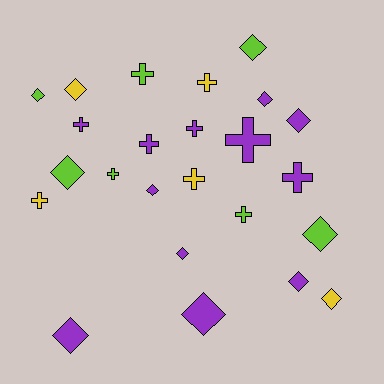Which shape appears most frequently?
Diamond, with 13 objects.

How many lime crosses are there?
There are 3 lime crosses.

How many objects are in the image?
There are 24 objects.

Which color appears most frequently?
Purple, with 12 objects.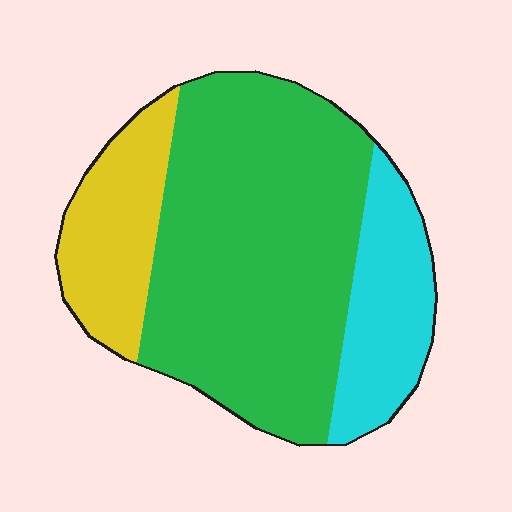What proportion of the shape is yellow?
Yellow takes up about one fifth (1/5) of the shape.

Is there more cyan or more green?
Green.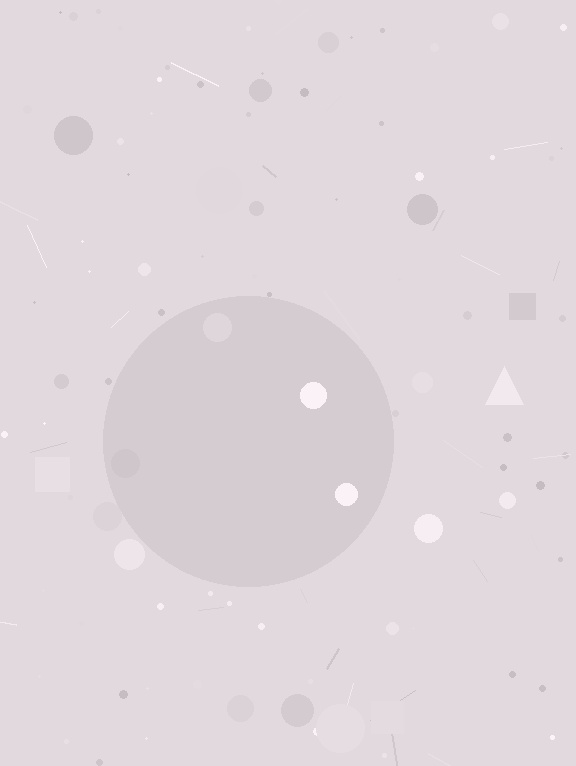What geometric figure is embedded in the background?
A circle is embedded in the background.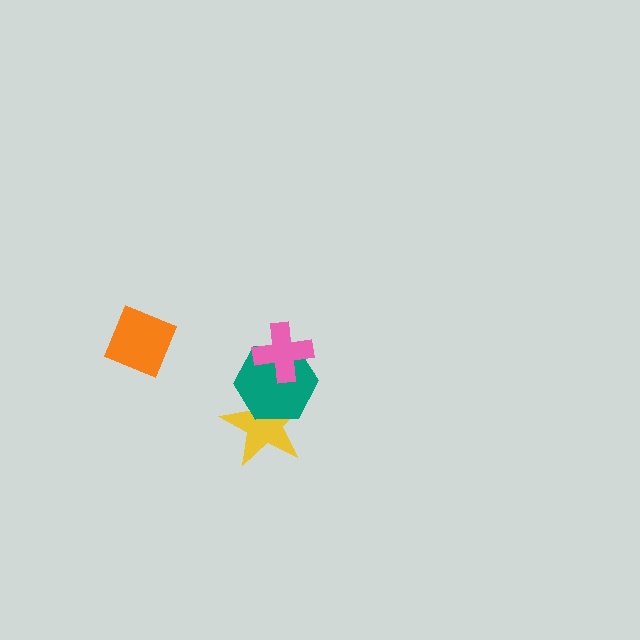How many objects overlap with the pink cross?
1 object overlaps with the pink cross.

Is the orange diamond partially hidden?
No, no other shape covers it.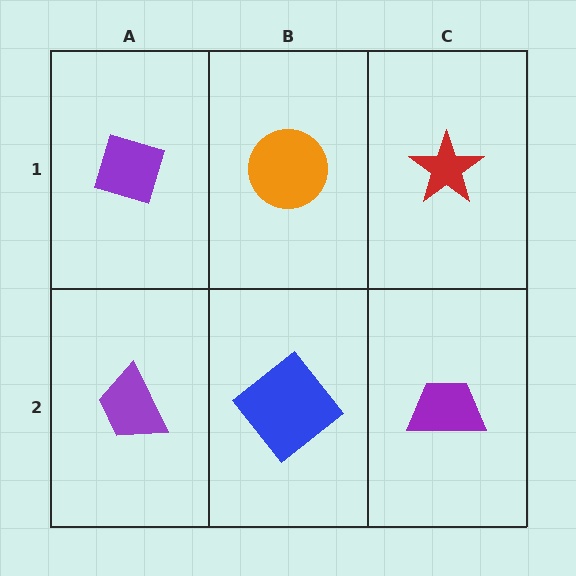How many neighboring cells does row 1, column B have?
3.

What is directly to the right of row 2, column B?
A purple trapezoid.